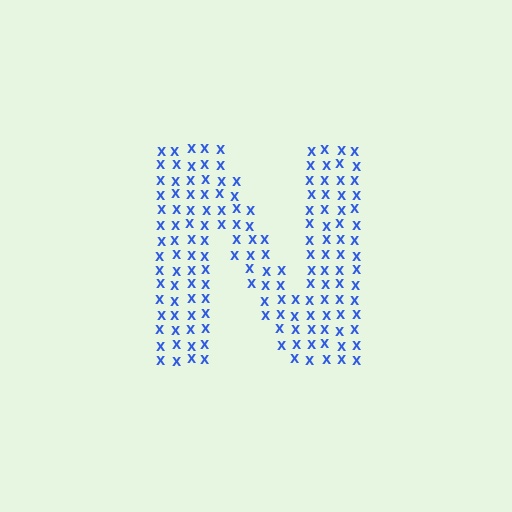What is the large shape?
The large shape is the letter N.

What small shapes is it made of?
It is made of small letter X's.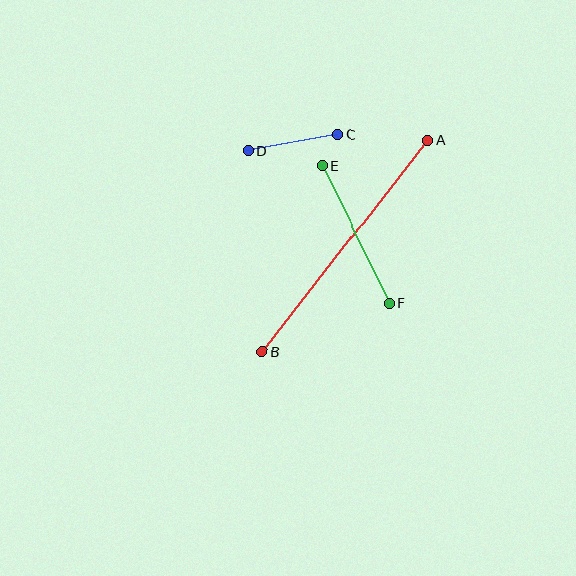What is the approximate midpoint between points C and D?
The midpoint is at approximately (293, 143) pixels.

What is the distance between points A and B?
The distance is approximately 268 pixels.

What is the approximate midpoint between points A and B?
The midpoint is at approximately (345, 246) pixels.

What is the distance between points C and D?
The distance is approximately 91 pixels.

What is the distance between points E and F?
The distance is approximately 153 pixels.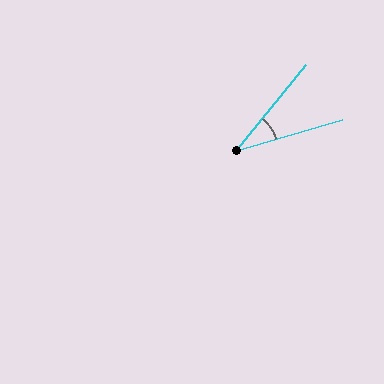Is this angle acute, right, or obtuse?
It is acute.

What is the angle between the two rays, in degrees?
Approximately 35 degrees.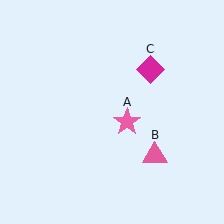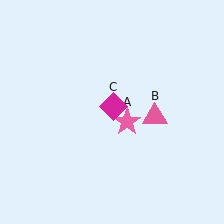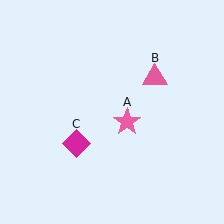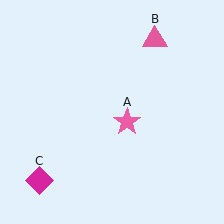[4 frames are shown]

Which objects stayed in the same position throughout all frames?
Pink star (object A) remained stationary.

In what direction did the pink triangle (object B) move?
The pink triangle (object B) moved up.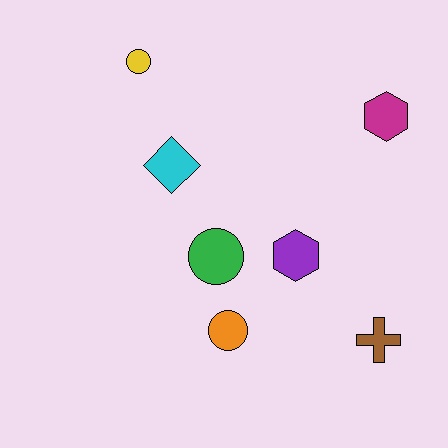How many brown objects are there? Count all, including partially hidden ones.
There is 1 brown object.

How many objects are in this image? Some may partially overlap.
There are 7 objects.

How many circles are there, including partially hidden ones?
There are 3 circles.